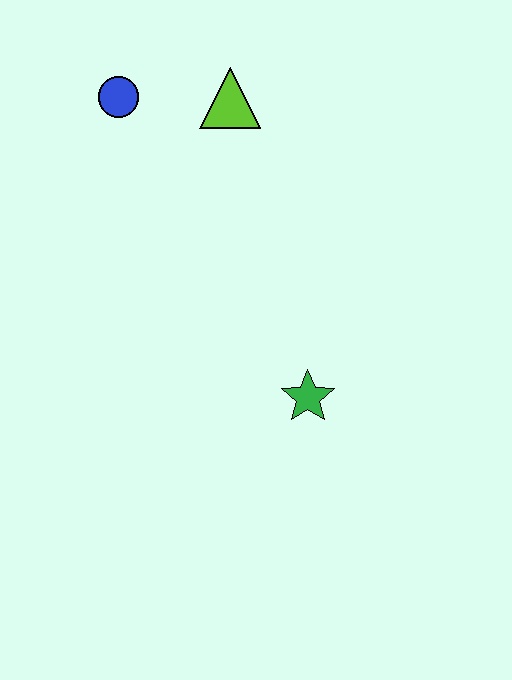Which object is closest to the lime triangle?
The blue circle is closest to the lime triangle.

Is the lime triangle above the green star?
Yes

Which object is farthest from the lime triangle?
The green star is farthest from the lime triangle.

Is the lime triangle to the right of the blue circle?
Yes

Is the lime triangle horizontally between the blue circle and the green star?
Yes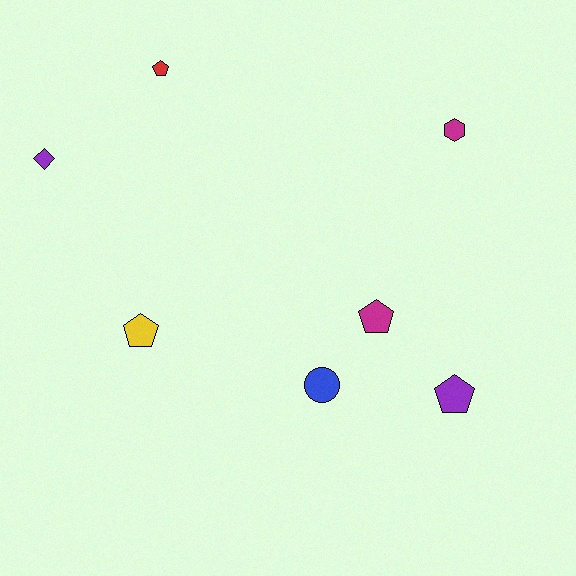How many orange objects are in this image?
There are no orange objects.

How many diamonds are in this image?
There is 1 diamond.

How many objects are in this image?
There are 7 objects.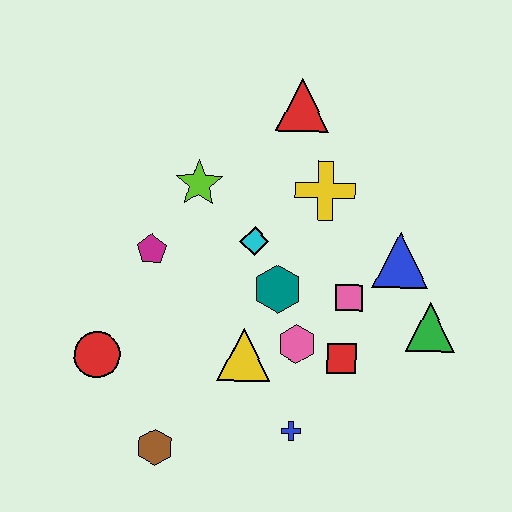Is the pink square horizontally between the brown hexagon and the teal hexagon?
No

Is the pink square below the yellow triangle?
No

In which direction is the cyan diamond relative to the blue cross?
The cyan diamond is above the blue cross.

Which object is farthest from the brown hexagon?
The red triangle is farthest from the brown hexagon.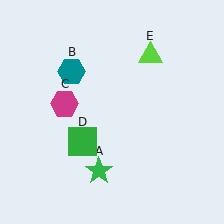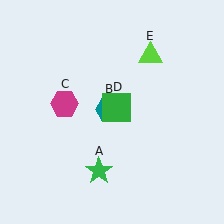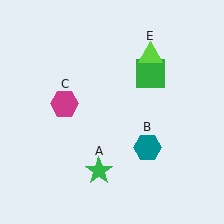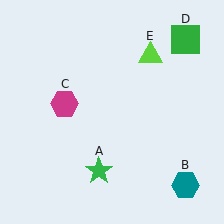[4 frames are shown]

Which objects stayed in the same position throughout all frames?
Green star (object A) and magenta hexagon (object C) and lime triangle (object E) remained stationary.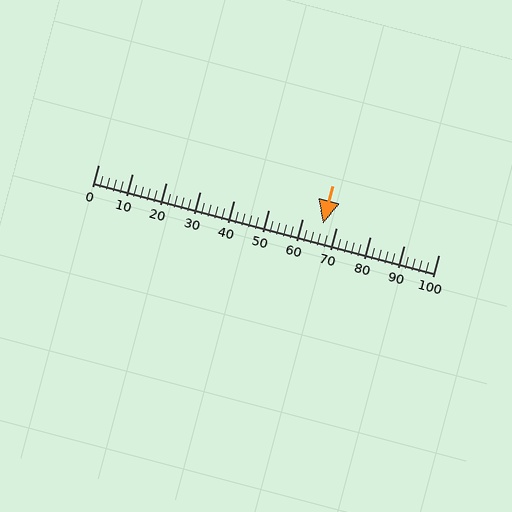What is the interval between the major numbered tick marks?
The major tick marks are spaced 10 units apart.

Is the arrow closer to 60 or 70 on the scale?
The arrow is closer to 70.